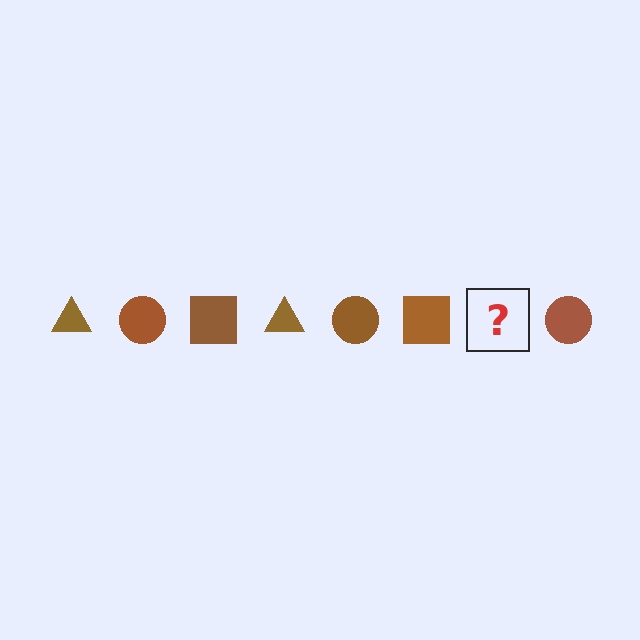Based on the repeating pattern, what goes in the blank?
The blank should be a brown triangle.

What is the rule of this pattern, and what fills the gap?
The rule is that the pattern cycles through triangle, circle, square shapes in brown. The gap should be filled with a brown triangle.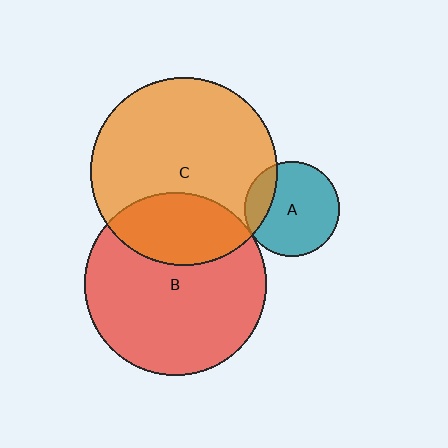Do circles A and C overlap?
Yes.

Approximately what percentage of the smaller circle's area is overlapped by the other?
Approximately 20%.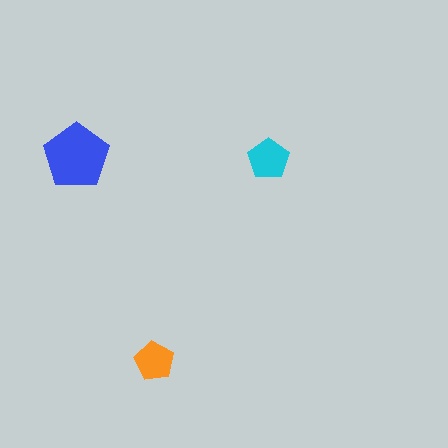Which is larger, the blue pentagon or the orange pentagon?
The blue one.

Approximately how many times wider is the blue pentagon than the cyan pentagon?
About 1.5 times wider.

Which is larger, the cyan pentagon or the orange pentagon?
The cyan one.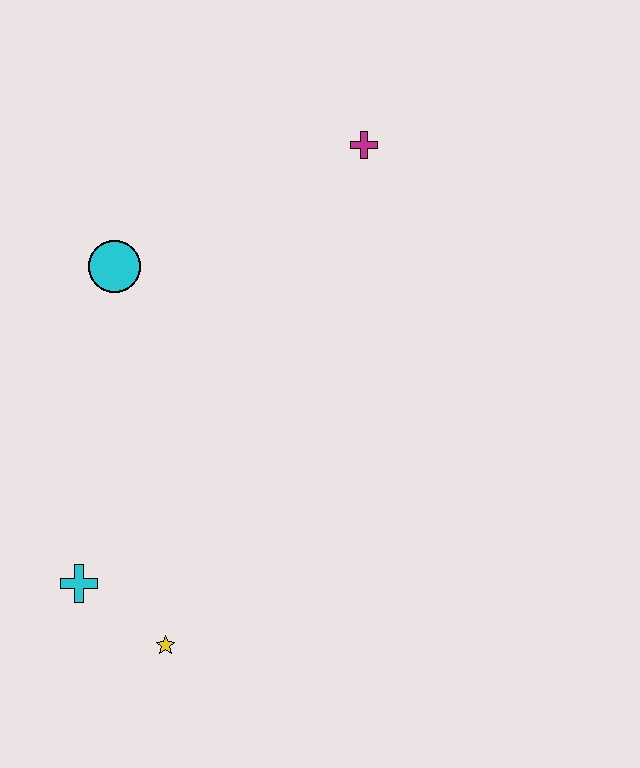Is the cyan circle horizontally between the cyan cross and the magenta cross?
Yes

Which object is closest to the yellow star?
The cyan cross is closest to the yellow star.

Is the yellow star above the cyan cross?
No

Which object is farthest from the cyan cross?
The magenta cross is farthest from the cyan cross.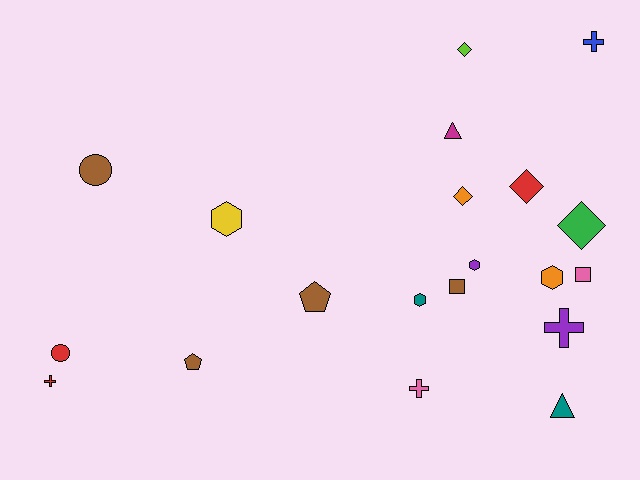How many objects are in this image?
There are 20 objects.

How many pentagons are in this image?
There are 2 pentagons.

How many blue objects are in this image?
There is 1 blue object.